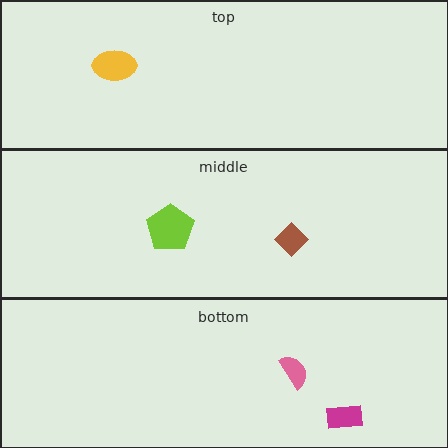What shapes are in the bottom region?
The pink semicircle, the magenta rectangle.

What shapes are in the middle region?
The lime pentagon, the brown diamond.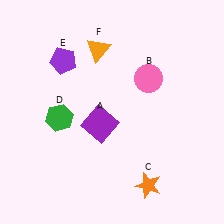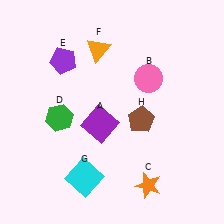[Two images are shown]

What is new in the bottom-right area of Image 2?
A brown pentagon (H) was added in the bottom-right area of Image 2.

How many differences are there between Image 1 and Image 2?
There are 2 differences between the two images.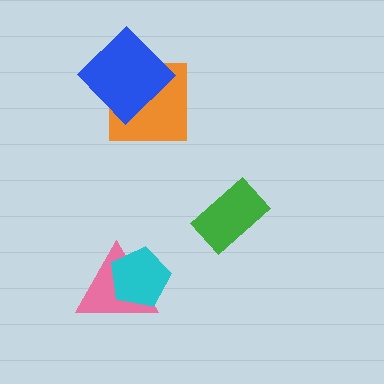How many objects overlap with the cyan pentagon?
1 object overlaps with the cyan pentagon.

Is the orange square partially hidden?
Yes, it is partially covered by another shape.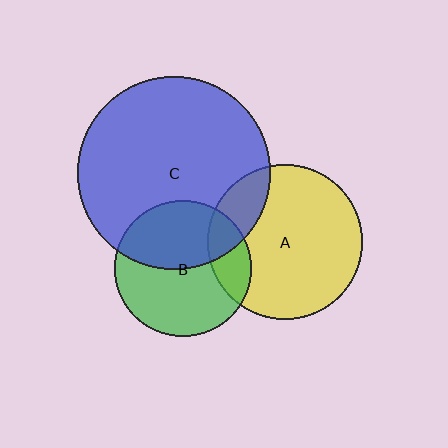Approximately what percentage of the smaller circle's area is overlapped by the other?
Approximately 20%.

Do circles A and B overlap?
Yes.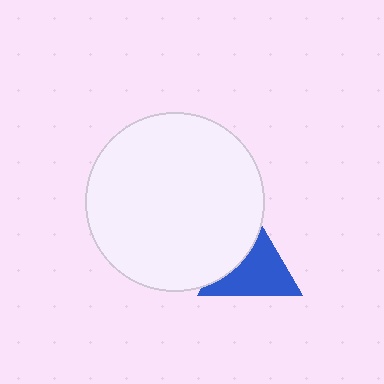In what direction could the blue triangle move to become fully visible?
The blue triangle could move right. That would shift it out from behind the white circle entirely.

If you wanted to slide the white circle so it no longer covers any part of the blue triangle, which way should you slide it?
Slide it left — that is the most direct way to separate the two shapes.